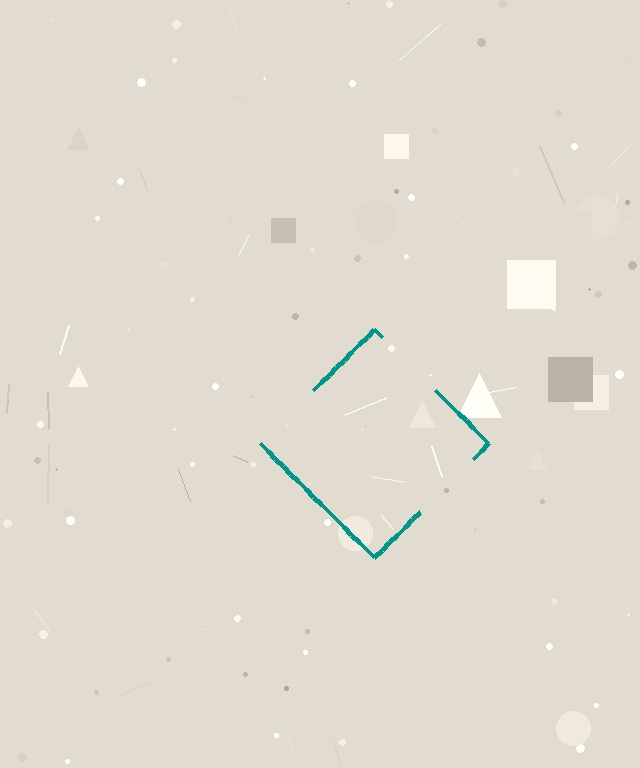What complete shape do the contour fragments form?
The contour fragments form a diamond.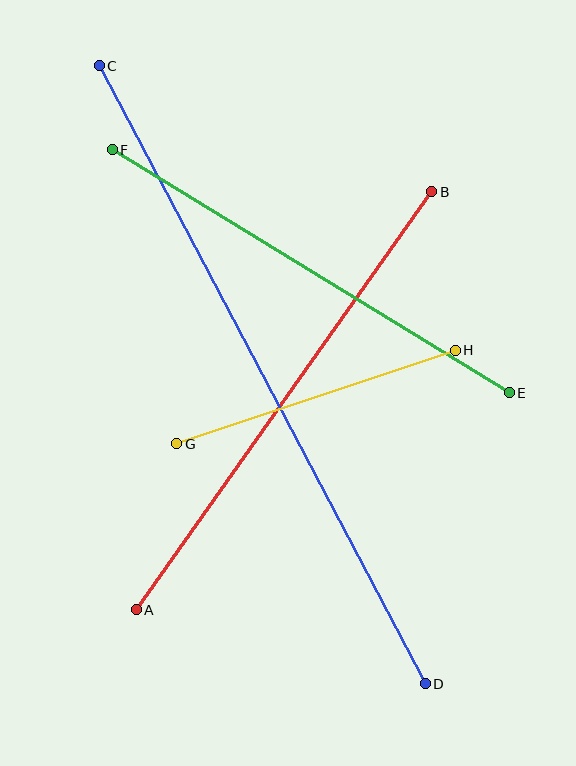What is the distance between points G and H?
The distance is approximately 294 pixels.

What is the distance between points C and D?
The distance is approximately 699 pixels.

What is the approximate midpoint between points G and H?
The midpoint is at approximately (316, 397) pixels.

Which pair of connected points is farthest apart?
Points C and D are farthest apart.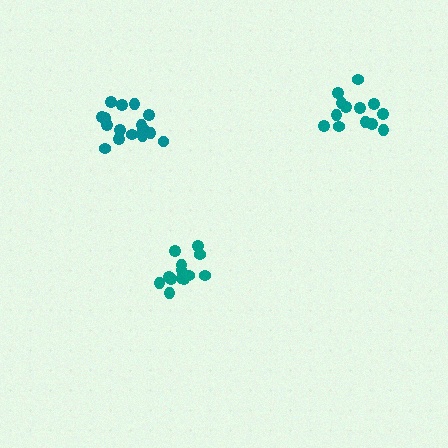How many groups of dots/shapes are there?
There are 3 groups.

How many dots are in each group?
Group 1: 17 dots, Group 2: 13 dots, Group 3: 13 dots (43 total).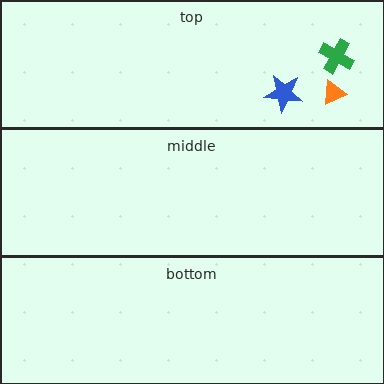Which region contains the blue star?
The top region.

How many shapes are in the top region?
3.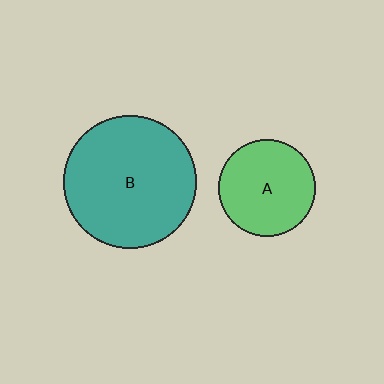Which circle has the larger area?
Circle B (teal).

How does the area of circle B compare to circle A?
Approximately 1.9 times.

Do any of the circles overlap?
No, none of the circles overlap.